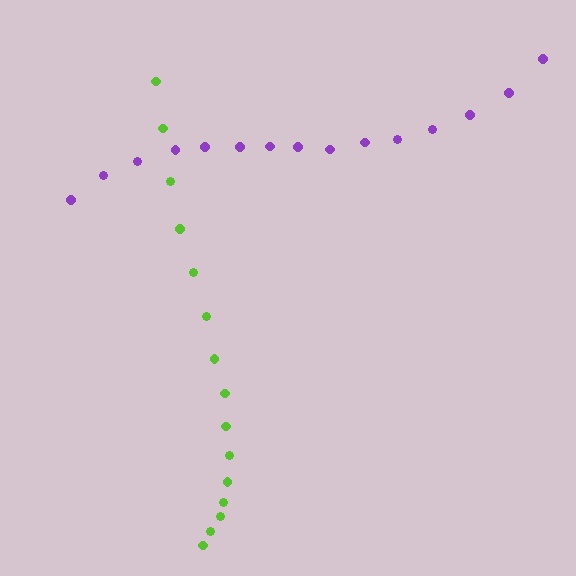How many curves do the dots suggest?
There are 2 distinct paths.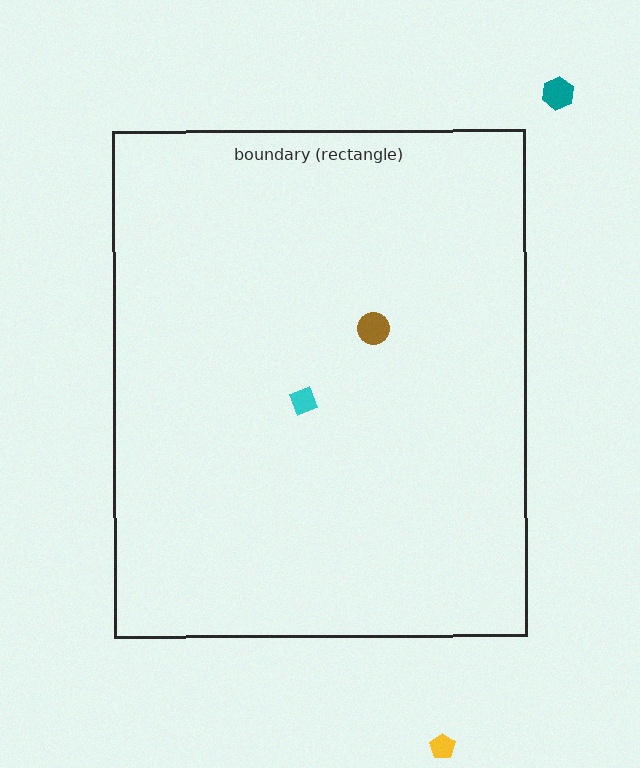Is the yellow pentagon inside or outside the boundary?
Outside.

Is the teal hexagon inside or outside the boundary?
Outside.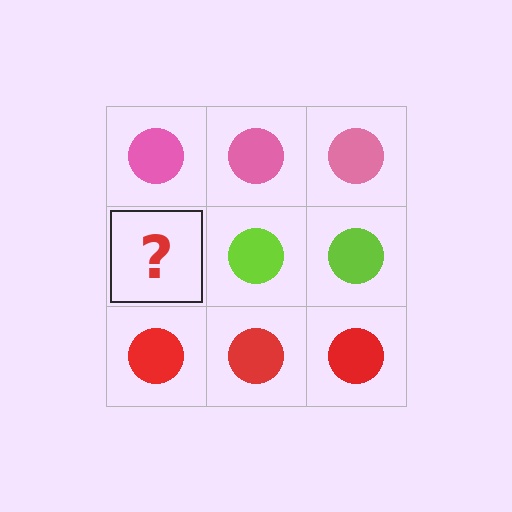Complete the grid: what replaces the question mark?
The question mark should be replaced with a lime circle.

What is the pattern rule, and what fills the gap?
The rule is that each row has a consistent color. The gap should be filled with a lime circle.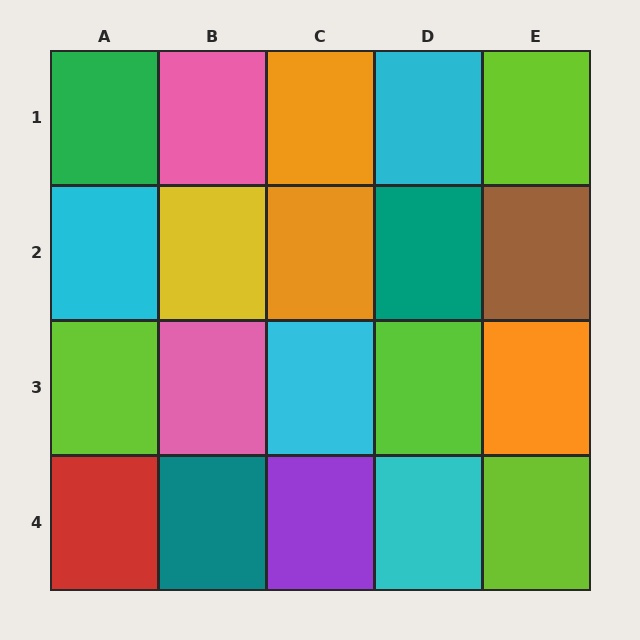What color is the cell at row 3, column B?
Pink.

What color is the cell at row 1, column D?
Cyan.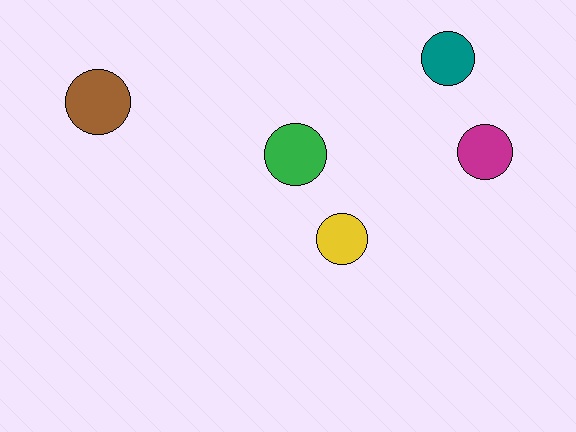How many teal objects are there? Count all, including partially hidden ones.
There is 1 teal object.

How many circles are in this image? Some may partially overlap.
There are 5 circles.